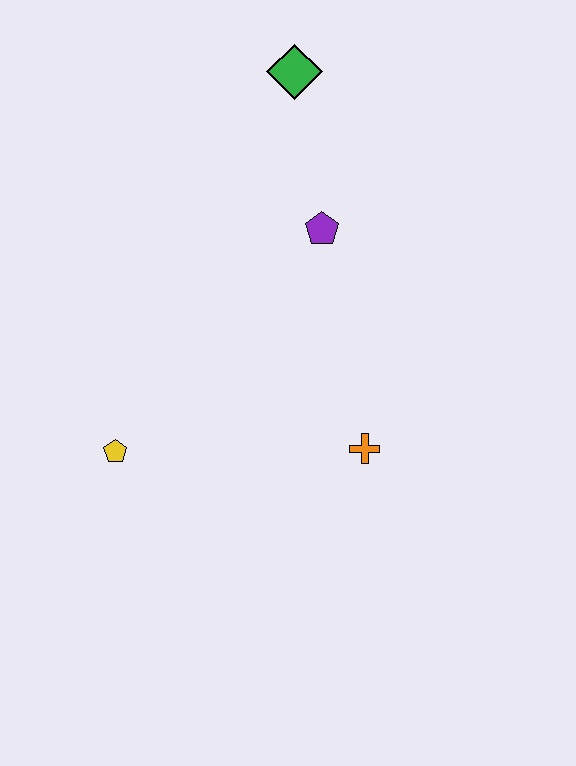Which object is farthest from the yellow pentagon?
The green diamond is farthest from the yellow pentagon.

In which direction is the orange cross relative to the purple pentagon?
The orange cross is below the purple pentagon.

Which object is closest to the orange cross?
The purple pentagon is closest to the orange cross.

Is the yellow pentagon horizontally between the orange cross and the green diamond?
No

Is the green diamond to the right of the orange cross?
No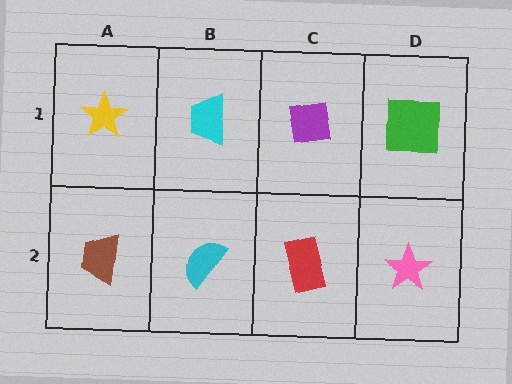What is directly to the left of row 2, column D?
A red rectangle.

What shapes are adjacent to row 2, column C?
A purple square (row 1, column C), a cyan semicircle (row 2, column B), a pink star (row 2, column D).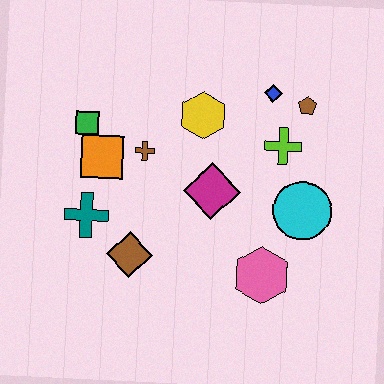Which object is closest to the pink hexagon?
The cyan circle is closest to the pink hexagon.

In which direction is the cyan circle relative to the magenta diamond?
The cyan circle is to the right of the magenta diamond.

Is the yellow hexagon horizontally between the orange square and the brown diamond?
No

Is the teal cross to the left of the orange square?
Yes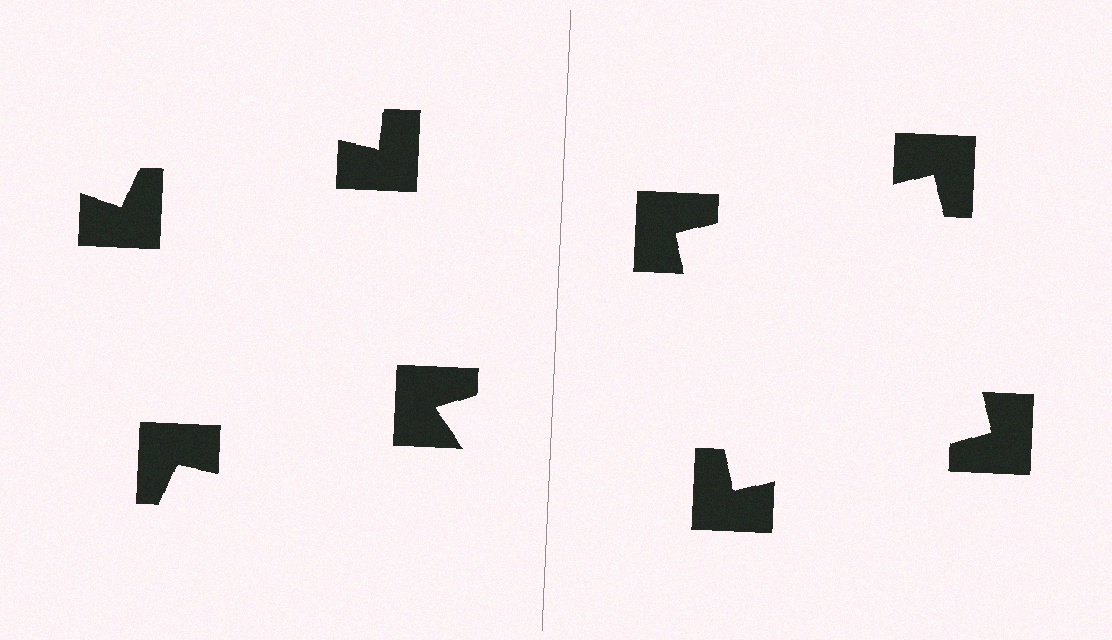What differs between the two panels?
The notched squares are positioned identically on both sides; only the wedge orientations differ. On the right they align to a square; on the left they are misaligned.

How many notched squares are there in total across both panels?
8 — 4 on each side.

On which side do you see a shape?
An illusory square appears on the right side. On the left side the wedge cuts are rotated, so no coherent shape forms.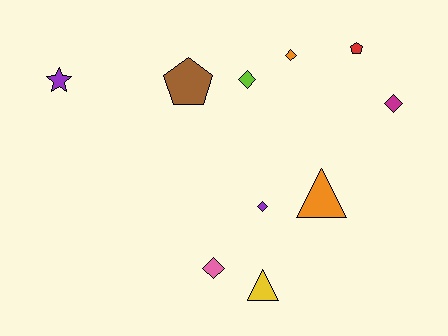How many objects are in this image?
There are 10 objects.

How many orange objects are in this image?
There are 2 orange objects.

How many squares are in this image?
There are no squares.